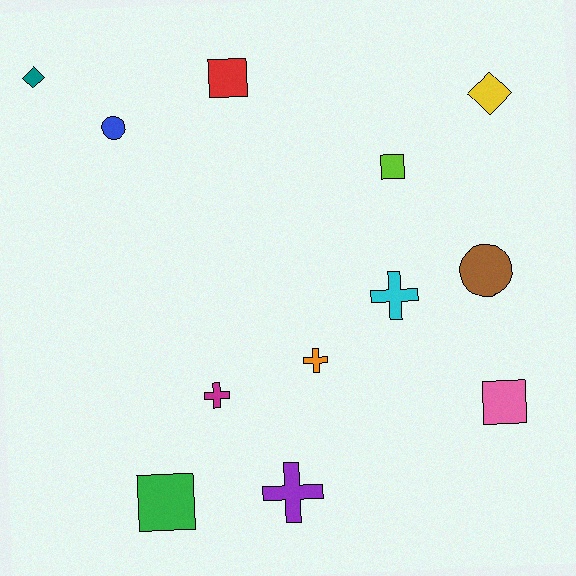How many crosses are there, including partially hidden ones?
There are 4 crosses.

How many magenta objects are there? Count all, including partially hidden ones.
There is 1 magenta object.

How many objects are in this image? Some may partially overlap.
There are 12 objects.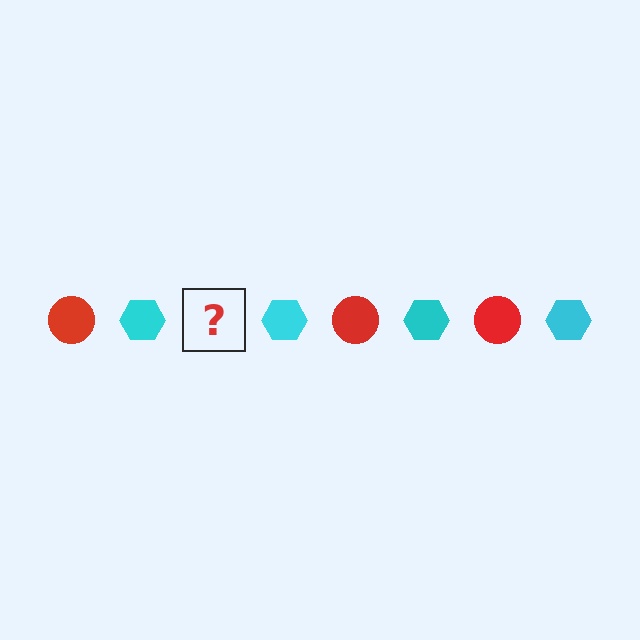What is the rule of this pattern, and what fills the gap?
The rule is that the pattern alternates between red circle and cyan hexagon. The gap should be filled with a red circle.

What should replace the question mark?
The question mark should be replaced with a red circle.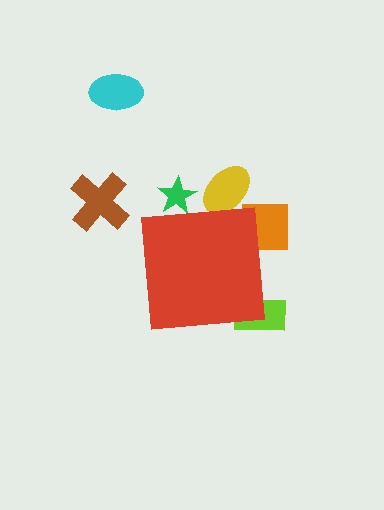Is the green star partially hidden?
Yes, the green star is partially hidden behind the red square.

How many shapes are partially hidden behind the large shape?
4 shapes are partially hidden.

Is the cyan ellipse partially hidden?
No, the cyan ellipse is fully visible.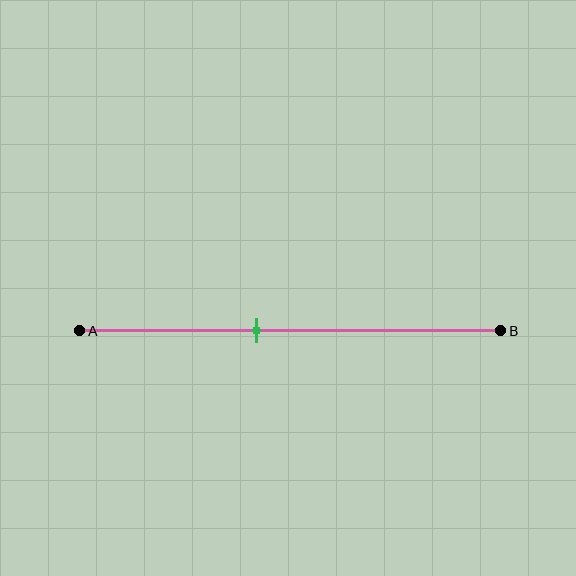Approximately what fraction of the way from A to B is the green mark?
The green mark is approximately 40% of the way from A to B.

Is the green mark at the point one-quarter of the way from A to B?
No, the mark is at about 40% from A, not at the 25% one-quarter point.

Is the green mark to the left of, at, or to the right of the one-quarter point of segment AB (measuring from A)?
The green mark is to the right of the one-quarter point of segment AB.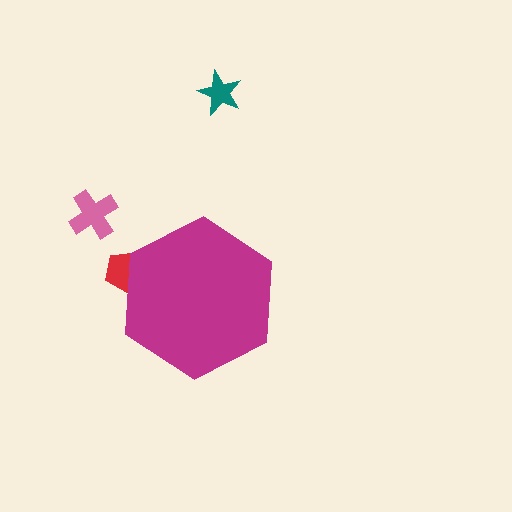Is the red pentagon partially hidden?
Yes, the red pentagon is partially hidden behind the magenta hexagon.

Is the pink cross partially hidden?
No, the pink cross is fully visible.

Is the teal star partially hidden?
No, the teal star is fully visible.